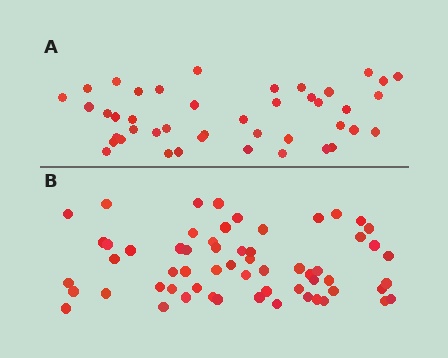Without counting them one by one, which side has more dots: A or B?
Region B (the bottom region) has more dots.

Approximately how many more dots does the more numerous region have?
Region B has approximately 15 more dots than region A.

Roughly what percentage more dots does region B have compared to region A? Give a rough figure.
About 40% more.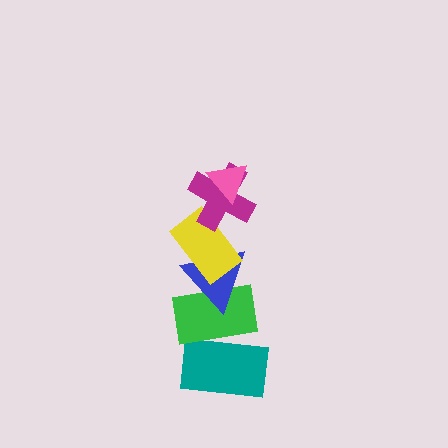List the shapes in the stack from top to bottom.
From top to bottom: the pink triangle, the magenta cross, the yellow rectangle, the blue triangle, the green rectangle, the teal rectangle.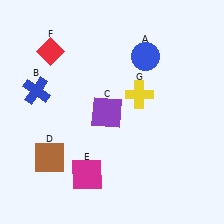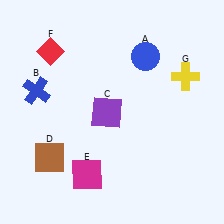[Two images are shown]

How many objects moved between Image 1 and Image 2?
1 object moved between the two images.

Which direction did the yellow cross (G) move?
The yellow cross (G) moved right.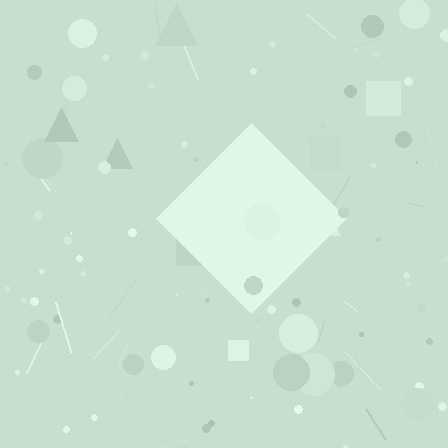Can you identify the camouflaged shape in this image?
The camouflaged shape is a diamond.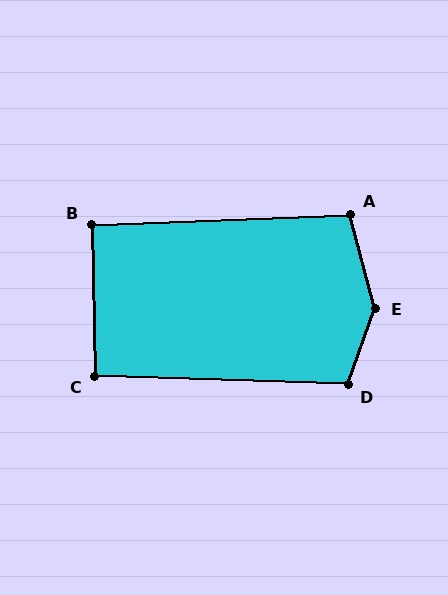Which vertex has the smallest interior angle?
B, at approximately 91 degrees.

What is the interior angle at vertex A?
Approximately 102 degrees (obtuse).